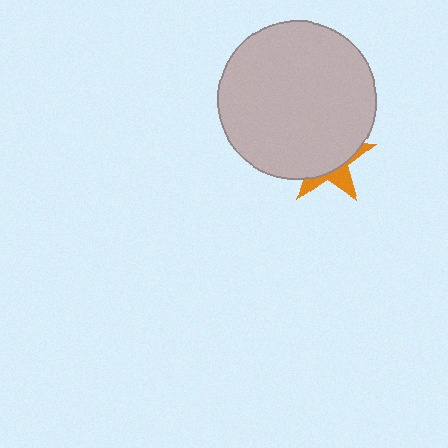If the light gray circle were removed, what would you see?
You would see the complete orange star.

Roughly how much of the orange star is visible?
A small part of it is visible (roughly 31%).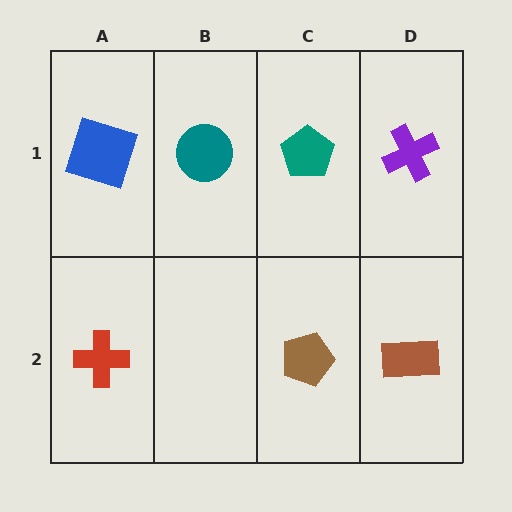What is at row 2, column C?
A brown pentagon.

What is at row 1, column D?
A purple cross.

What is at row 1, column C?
A teal pentagon.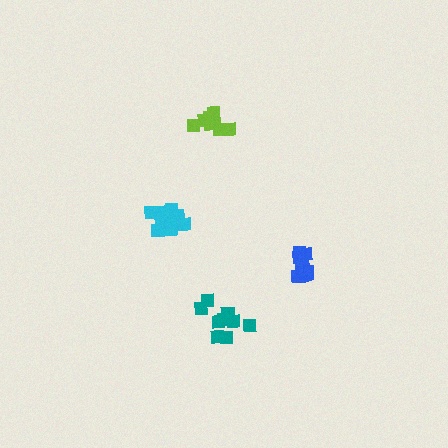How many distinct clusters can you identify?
There are 4 distinct clusters.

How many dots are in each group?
Group 1: 9 dots, Group 2: 15 dots, Group 3: 10 dots, Group 4: 9 dots (43 total).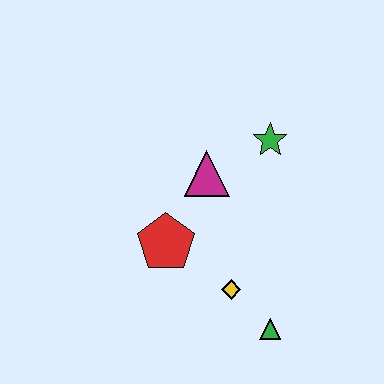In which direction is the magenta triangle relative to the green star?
The magenta triangle is to the left of the green star.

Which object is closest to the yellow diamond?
The green triangle is closest to the yellow diamond.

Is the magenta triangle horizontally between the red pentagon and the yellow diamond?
Yes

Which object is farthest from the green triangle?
The green star is farthest from the green triangle.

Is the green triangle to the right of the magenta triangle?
Yes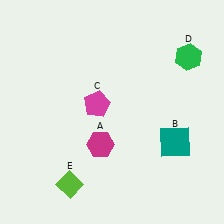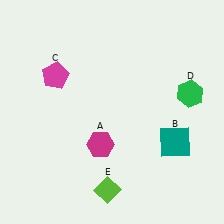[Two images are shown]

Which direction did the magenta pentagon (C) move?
The magenta pentagon (C) moved left.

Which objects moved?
The objects that moved are: the magenta pentagon (C), the green hexagon (D), the lime diamond (E).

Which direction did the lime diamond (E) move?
The lime diamond (E) moved right.